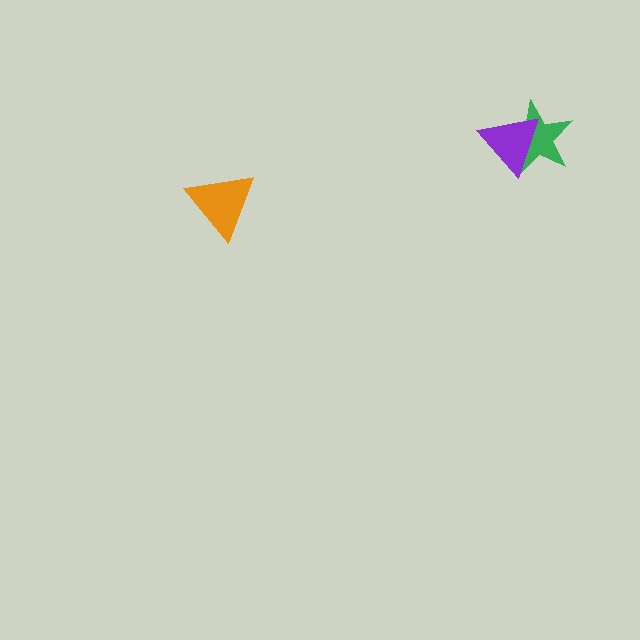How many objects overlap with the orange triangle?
0 objects overlap with the orange triangle.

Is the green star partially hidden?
Yes, it is partially covered by another shape.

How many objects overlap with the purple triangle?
1 object overlaps with the purple triangle.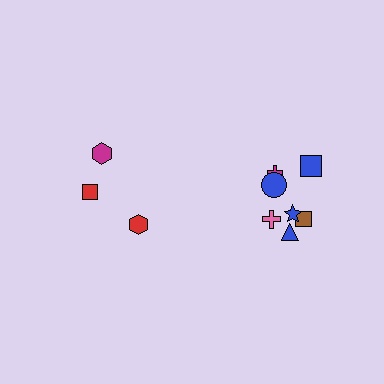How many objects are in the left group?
There are 3 objects.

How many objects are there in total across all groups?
There are 10 objects.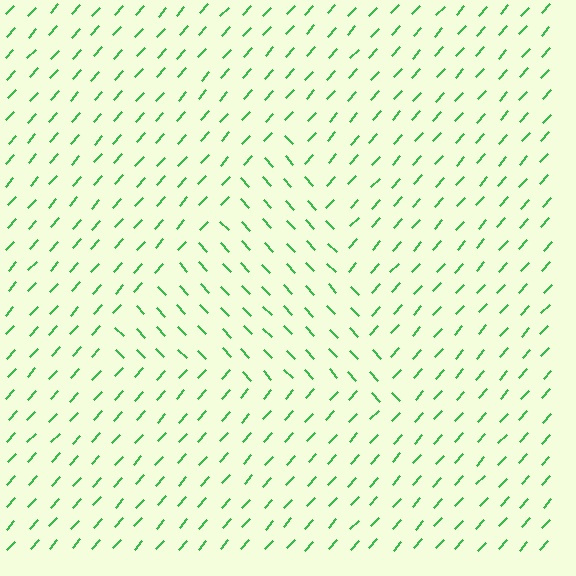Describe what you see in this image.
The image is filled with small green line segments. A triangle region in the image has lines oriented differently from the surrounding lines, creating a visible texture boundary.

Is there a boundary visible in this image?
Yes, there is a texture boundary formed by a change in line orientation.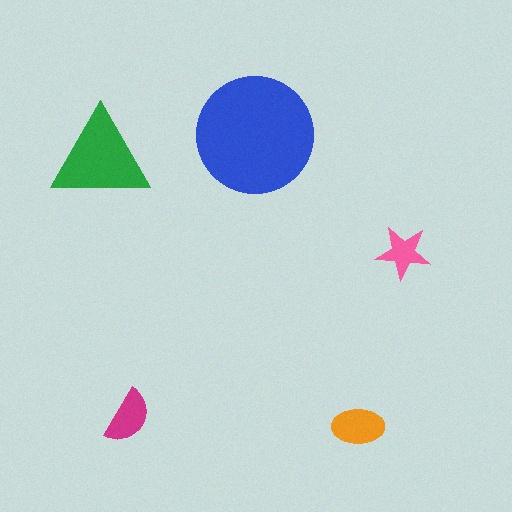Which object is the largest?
The blue circle.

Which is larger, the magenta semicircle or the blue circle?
The blue circle.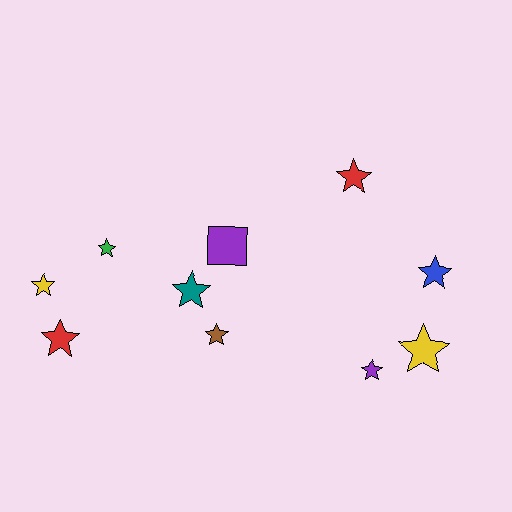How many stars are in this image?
There are 9 stars.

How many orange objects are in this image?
There are no orange objects.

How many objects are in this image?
There are 10 objects.